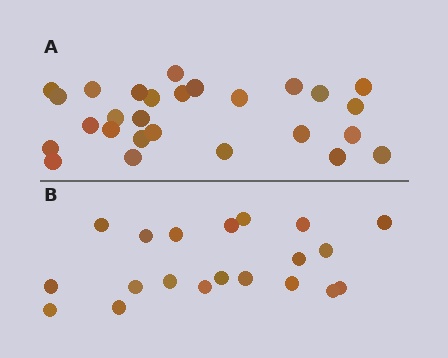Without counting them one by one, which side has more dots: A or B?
Region A (the top region) has more dots.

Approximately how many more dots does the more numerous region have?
Region A has roughly 8 or so more dots than region B.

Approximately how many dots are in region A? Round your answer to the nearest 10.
About 30 dots. (The exact count is 27, which rounds to 30.)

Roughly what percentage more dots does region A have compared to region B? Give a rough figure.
About 35% more.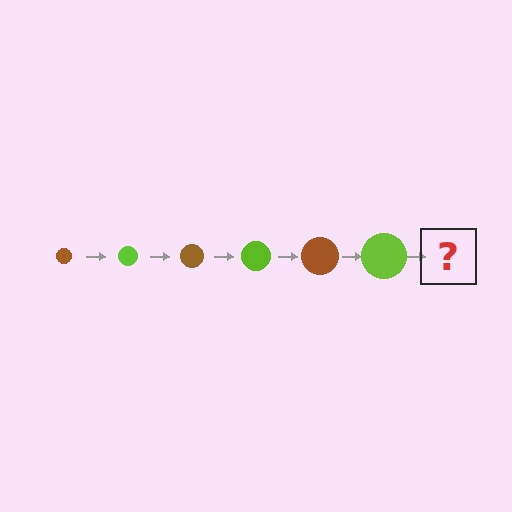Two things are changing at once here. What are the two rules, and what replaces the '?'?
The two rules are that the circle grows larger each step and the color cycles through brown and lime. The '?' should be a brown circle, larger than the previous one.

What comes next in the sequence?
The next element should be a brown circle, larger than the previous one.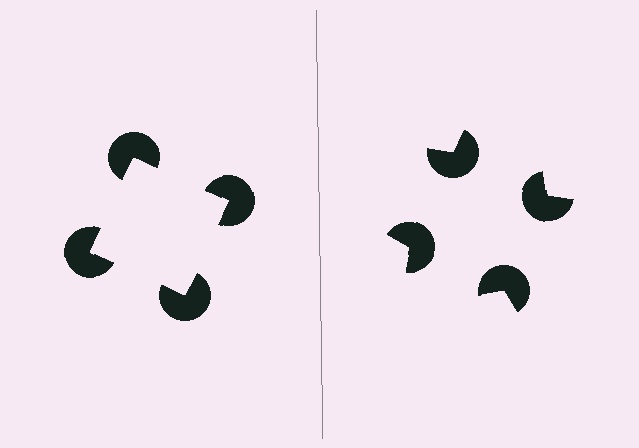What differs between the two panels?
The pac-man discs are positioned identically on both sides; only the wedge orientations differ. On the left they align to a square; on the right they are misaligned.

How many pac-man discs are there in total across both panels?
8 — 4 on each side.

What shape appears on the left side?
An illusory square.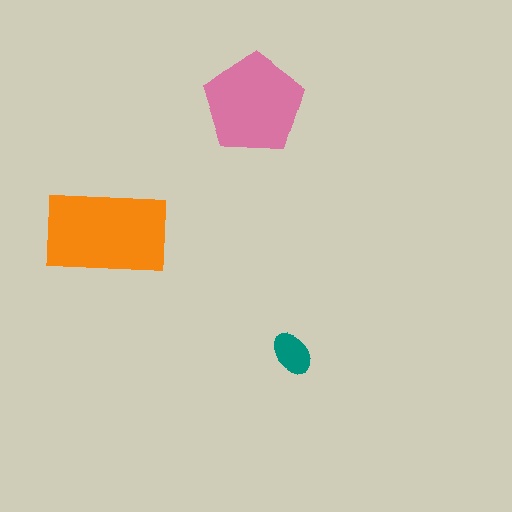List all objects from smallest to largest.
The teal ellipse, the pink pentagon, the orange rectangle.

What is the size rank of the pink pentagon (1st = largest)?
2nd.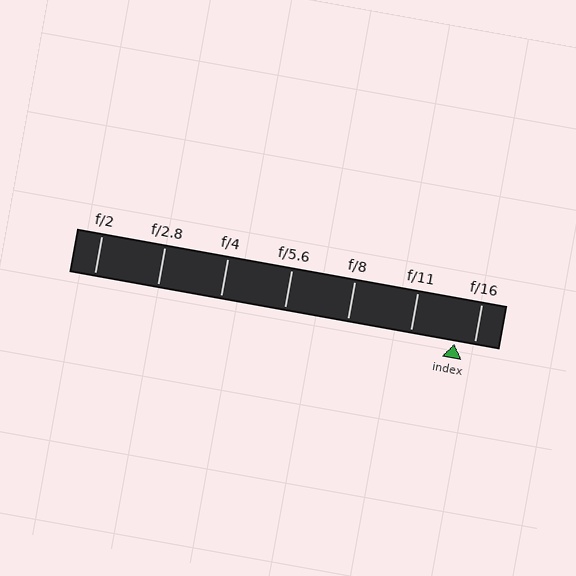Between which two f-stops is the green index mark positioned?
The index mark is between f/11 and f/16.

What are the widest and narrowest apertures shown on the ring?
The widest aperture shown is f/2 and the narrowest is f/16.